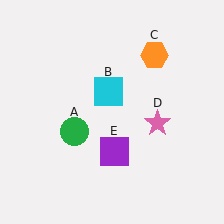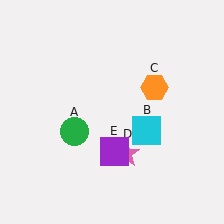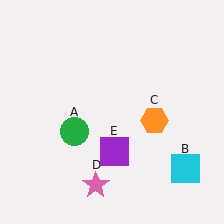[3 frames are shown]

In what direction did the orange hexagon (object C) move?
The orange hexagon (object C) moved down.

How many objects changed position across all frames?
3 objects changed position: cyan square (object B), orange hexagon (object C), pink star (object D).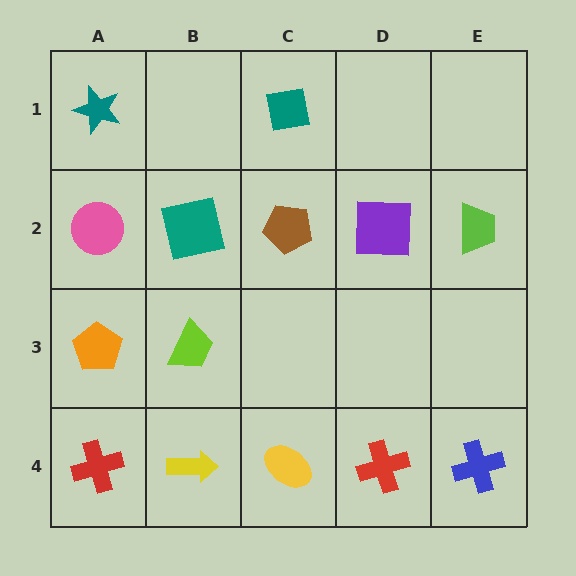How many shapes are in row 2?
5 shapes.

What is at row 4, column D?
A red cross.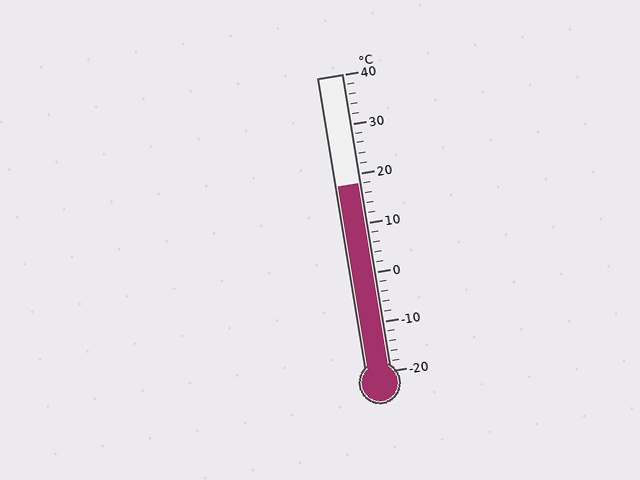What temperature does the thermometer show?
The thermometer shows approximately 18°C.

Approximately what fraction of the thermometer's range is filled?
The thermometer is filled to approximately 65% of its range.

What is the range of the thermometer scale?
The thermometer scale ranges from -20°C to 40°C.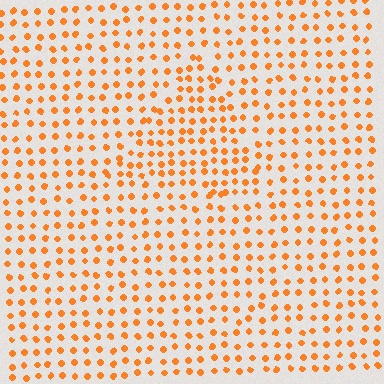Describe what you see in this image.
The image contains small orange elements arranged at two different densities. A triangle-shaped region is visible where the elements are more densely packed than the surrounding area.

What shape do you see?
I see a triangle.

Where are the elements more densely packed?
The elements are more densely packed inside the triangle boundary.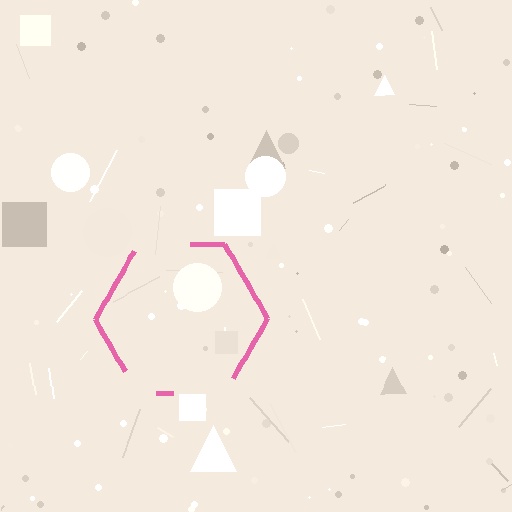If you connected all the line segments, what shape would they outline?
They would outline a hexagon.